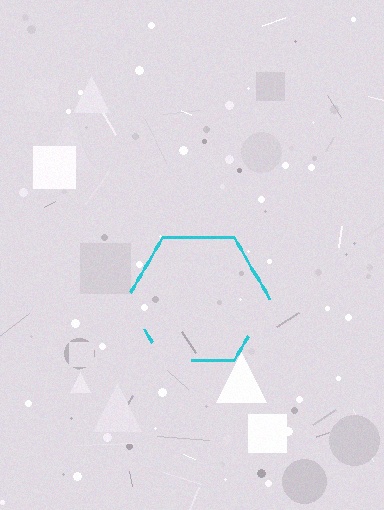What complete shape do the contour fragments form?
The contour fragments form a hexagon.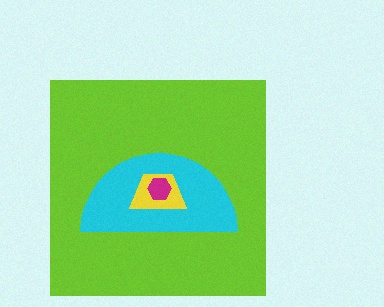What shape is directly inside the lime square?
The cyan semicircle.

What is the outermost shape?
The lime square.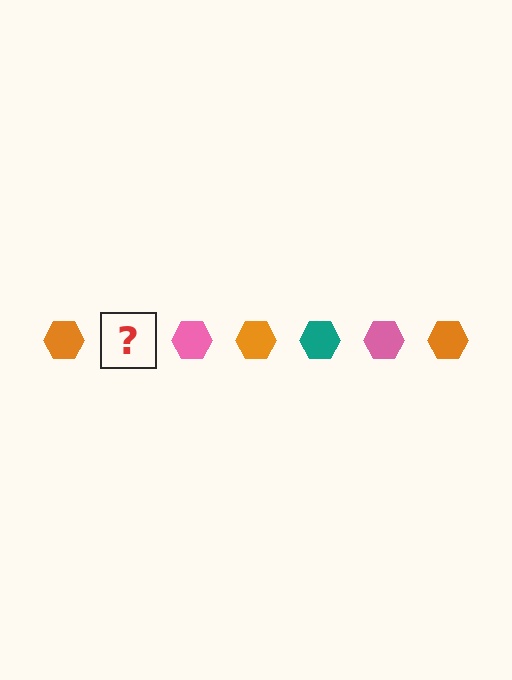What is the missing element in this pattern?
The missing element is a teal hexagon.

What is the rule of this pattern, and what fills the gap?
The rule is that the pattern cycles through orange, teal, pink hexagons. The gap should be filled with a teal hexagon.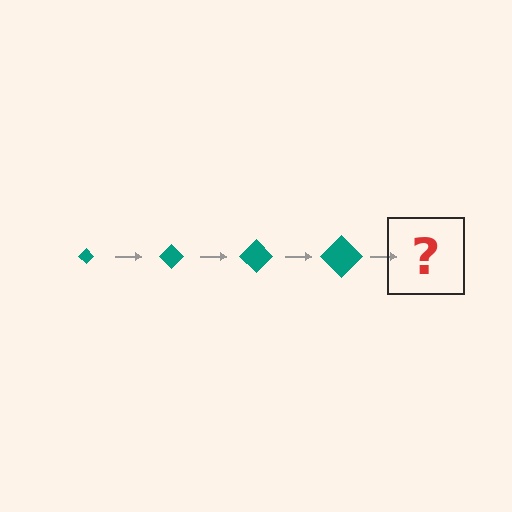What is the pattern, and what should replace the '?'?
The pattern is that the diamond gets progressively larger each step. The '?' should be a teal diamond, larger than the previous one.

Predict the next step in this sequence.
The next step is a teal diamond, larger than the previous one.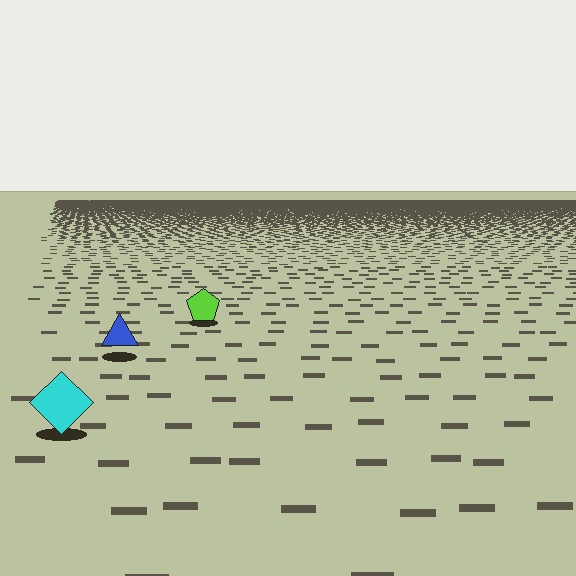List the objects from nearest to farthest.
From nearest to farthest: the cyan diamond, the blue triangle, the lime pentagon.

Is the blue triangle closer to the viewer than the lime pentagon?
Yes. The blue triangle is closer — you can tell from the texture gradient: the ground texture is coarser near it.